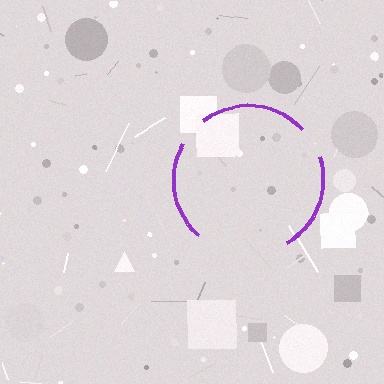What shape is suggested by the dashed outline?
The dashed outline suggests a circle.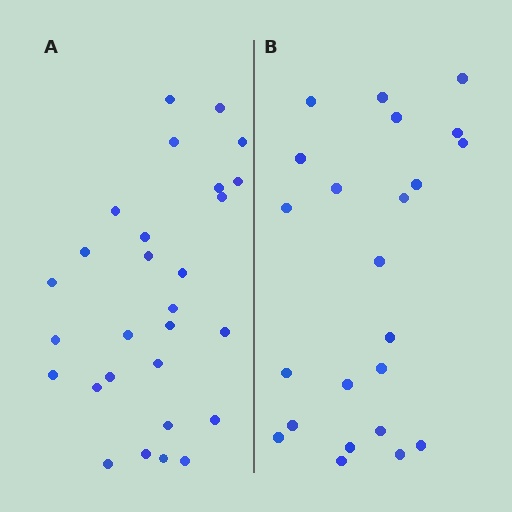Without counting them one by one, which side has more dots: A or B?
Region A (the left region) has more dots.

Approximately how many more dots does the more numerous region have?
Region A has about 5 more dots than region B.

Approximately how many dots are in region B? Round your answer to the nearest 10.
About 20 dots. (The exact count is 23, which rounds to 20.)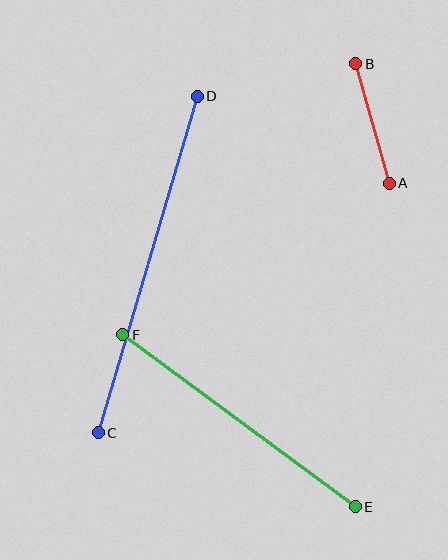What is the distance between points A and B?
The distance is approximately 124 pixels.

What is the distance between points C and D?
The distance is approximately 351 pixels.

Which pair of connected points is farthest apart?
Points C and D are farthest apart.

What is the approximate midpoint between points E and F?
The midpoint is at approximately (239, 421) pixels.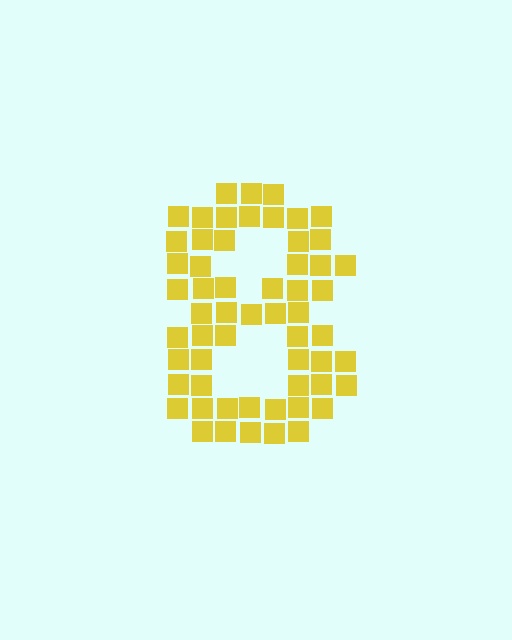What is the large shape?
The large shape is the digit 8.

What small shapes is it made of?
It is made of small squares.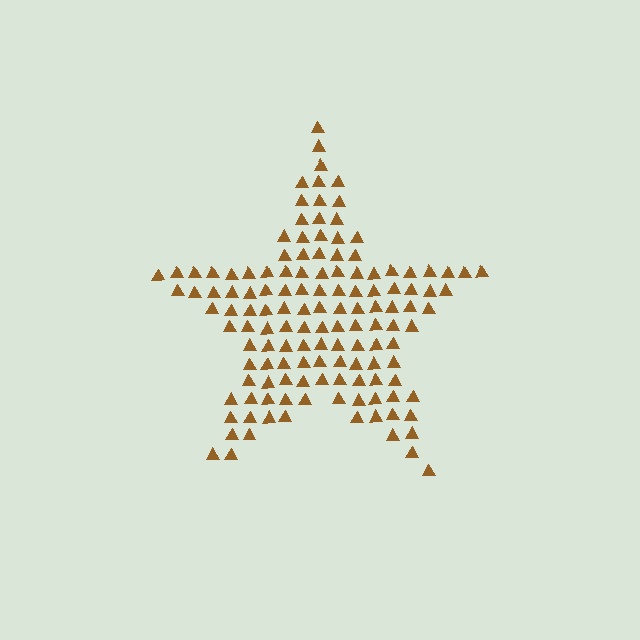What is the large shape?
The large shape is a star.